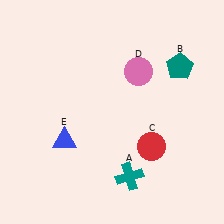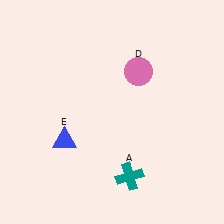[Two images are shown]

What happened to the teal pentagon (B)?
The teal pentagon (B) was removed in Image 2. It was in the top-right area of Image 1.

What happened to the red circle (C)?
The red circle (C) was removed in Image 2. It was in the bottom-right area of Image 1.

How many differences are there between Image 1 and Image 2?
There are 2 differences between the two images.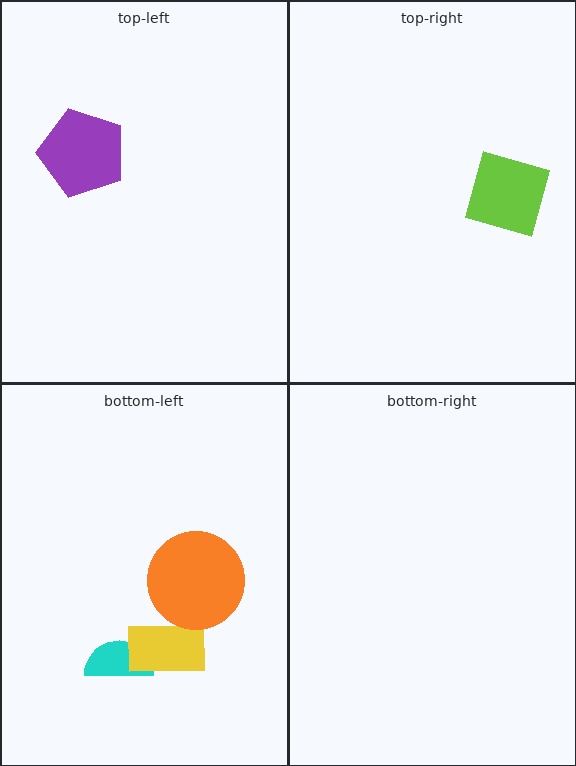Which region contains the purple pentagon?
The top-left region.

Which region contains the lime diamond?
The top-right region.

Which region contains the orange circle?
The bottom-left region.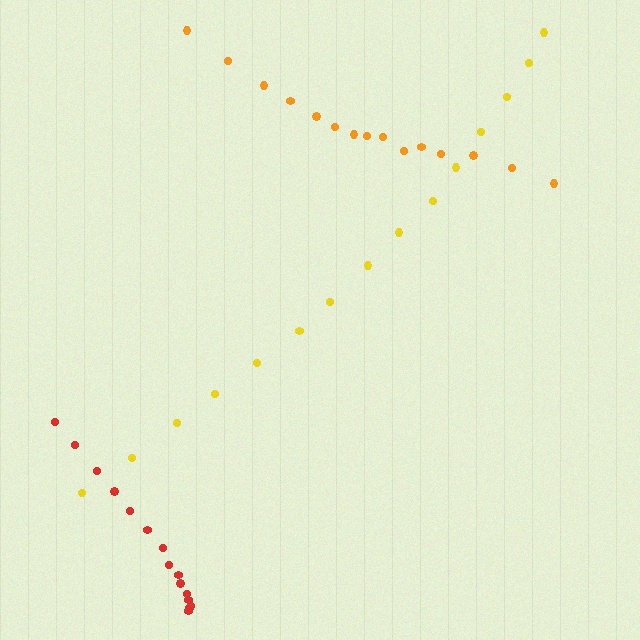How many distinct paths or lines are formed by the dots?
There are 3 distinct paths.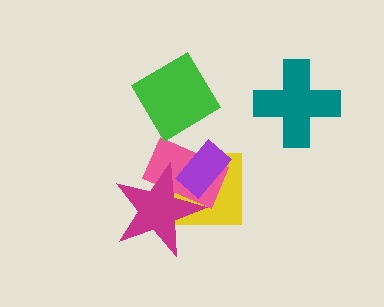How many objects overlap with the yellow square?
3 objects overlap with the yellow square.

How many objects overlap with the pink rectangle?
3 objects overlap with the pink rectangle.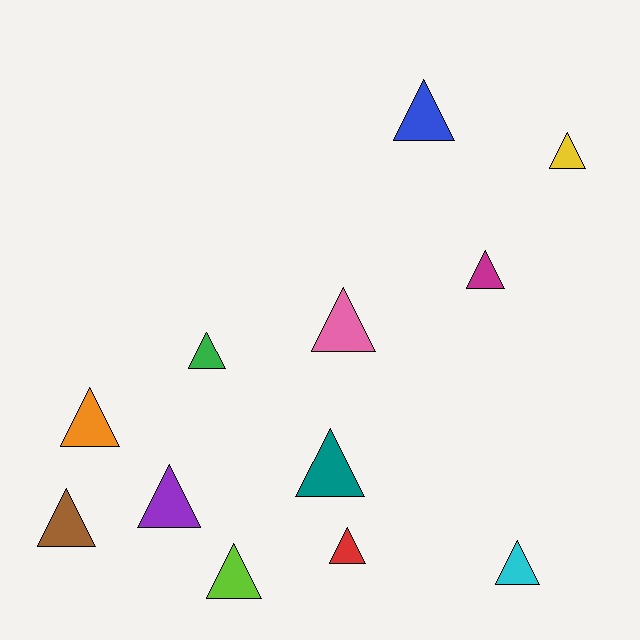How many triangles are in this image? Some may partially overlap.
There are 12 triangles.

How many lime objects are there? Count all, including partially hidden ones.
There is 1 lime object.